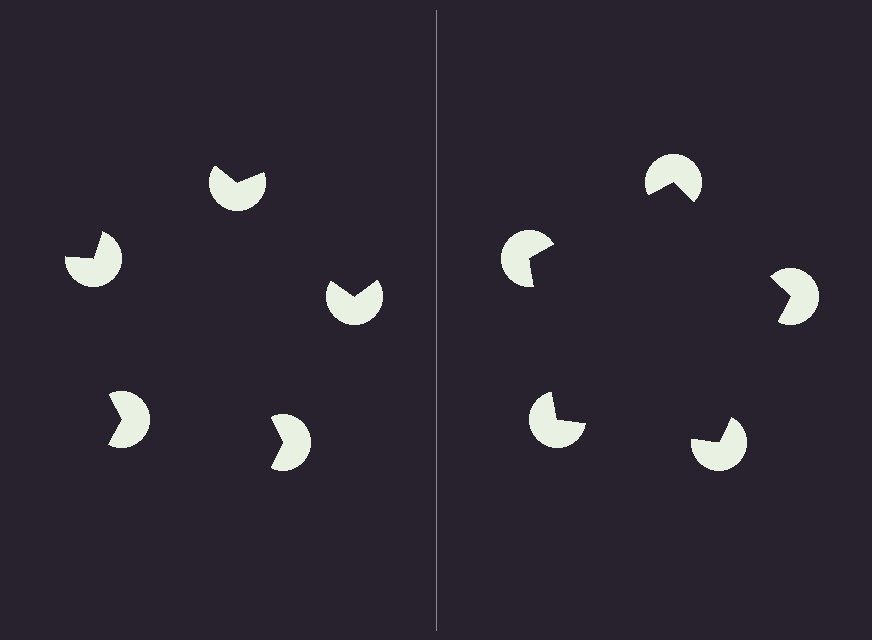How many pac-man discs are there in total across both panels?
10 — 5 on each side.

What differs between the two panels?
The pac-man discs are positioned identically on both sides; only the wedge orientations differ. On the right they align to a pentagon; on the left they are misaligned.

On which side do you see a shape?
An illusory pentagon appears on the right side. On the left side the wedge cuts are rotated, so no coherent shape forms.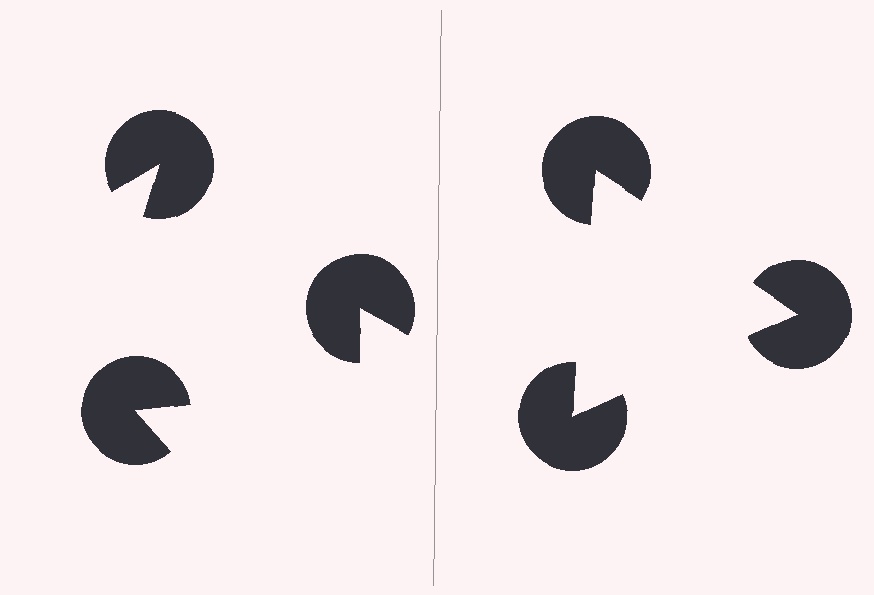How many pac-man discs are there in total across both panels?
6 — 3 on each side.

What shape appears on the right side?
An illusory triangle.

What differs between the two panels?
The pac-man discs are positioned identically on both sides; only the wedge orientations differ. On the right they align to a triangle; on the left they are misaligned.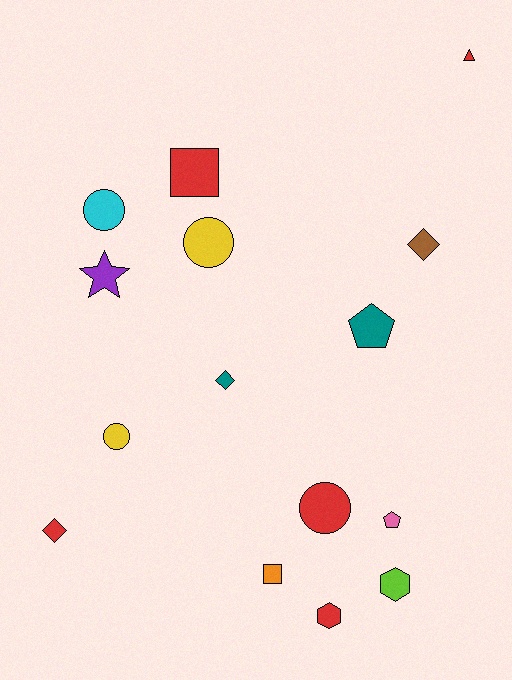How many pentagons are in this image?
There are 2 pentagons.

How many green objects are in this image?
There are no green objects.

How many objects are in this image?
There are 15 objects.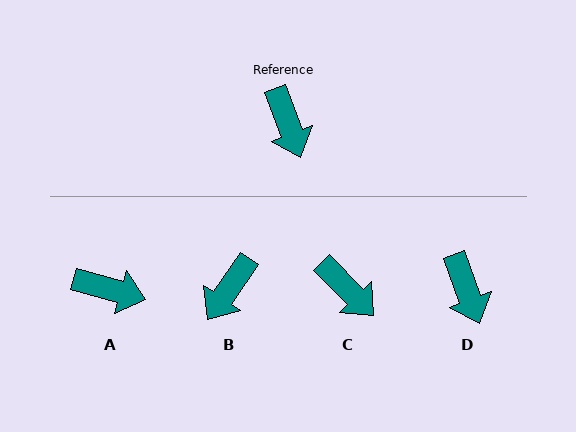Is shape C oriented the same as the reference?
No, it is off by about 25 degrees.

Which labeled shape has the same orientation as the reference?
D.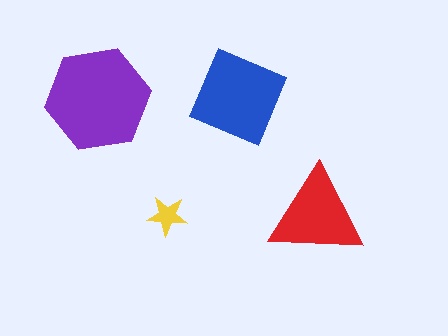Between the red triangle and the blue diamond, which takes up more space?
The blue diamond.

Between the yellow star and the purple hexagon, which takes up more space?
The purple hexagon.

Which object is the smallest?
The yellow star.